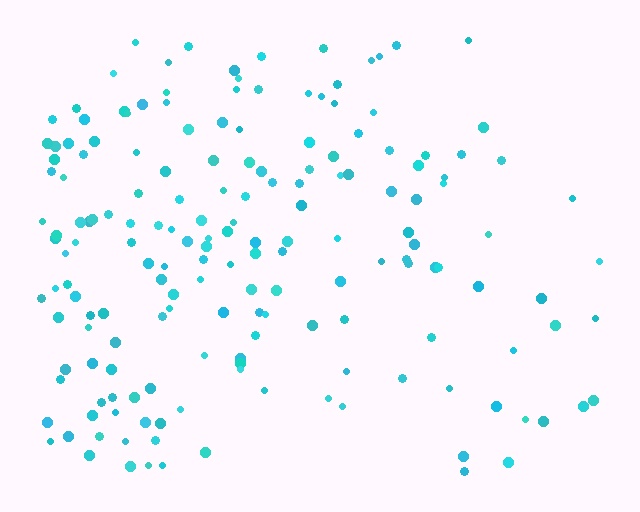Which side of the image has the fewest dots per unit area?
The right.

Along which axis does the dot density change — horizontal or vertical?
Horizontal.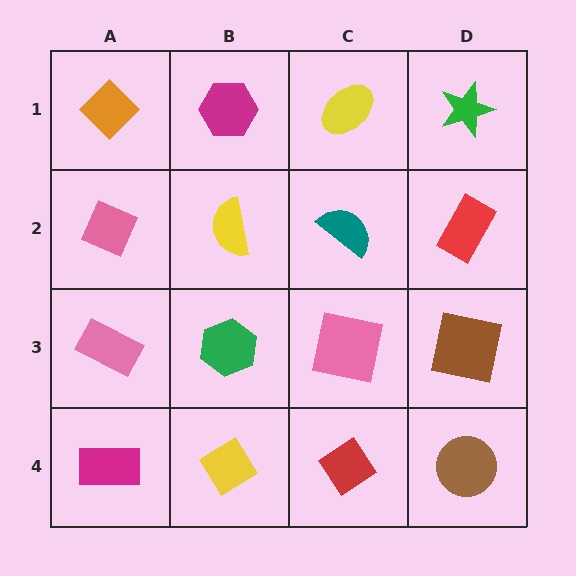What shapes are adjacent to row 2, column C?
A yellow ellipse (row 1, column C), a pink square (row 3, column C), a yellow semicircle (row 2, column B), a red rectangle (row 2, column D).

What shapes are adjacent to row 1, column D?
A red rectangle (row 2, column D), a yellow ellipse (row 1, column C).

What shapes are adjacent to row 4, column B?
A green hexagon (row 3, column B), a magenta rectangle (row 4, column A), a red diamond (row 4, column C).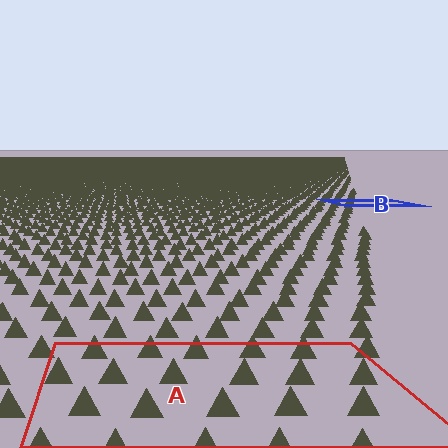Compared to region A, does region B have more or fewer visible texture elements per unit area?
Region B has more texture elements per unit area — they are packed more densely because it is farther away.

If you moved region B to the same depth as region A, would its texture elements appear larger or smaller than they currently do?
They would appear larger. At a closer depth, the same texture elements are projected at a bigger on-screen size.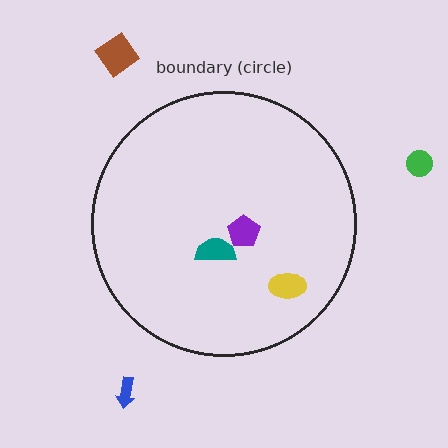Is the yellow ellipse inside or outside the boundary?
Inside.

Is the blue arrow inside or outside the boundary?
Outside.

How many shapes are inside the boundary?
3 inside, 3 outside.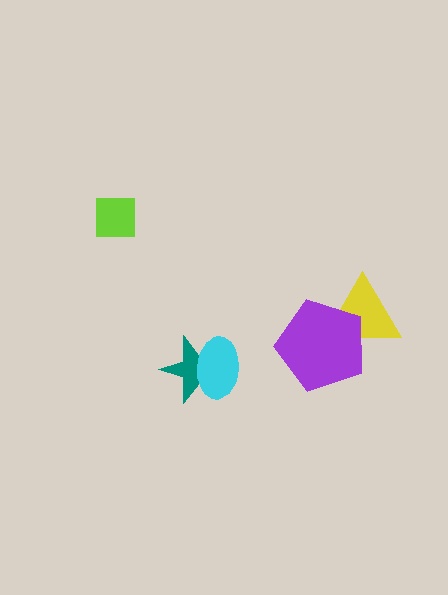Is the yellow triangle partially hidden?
Yes, it is partially covered by another shape.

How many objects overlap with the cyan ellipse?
1 object overlaps with the cyan ellipse.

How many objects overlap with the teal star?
1 object overlaps with the teal star.